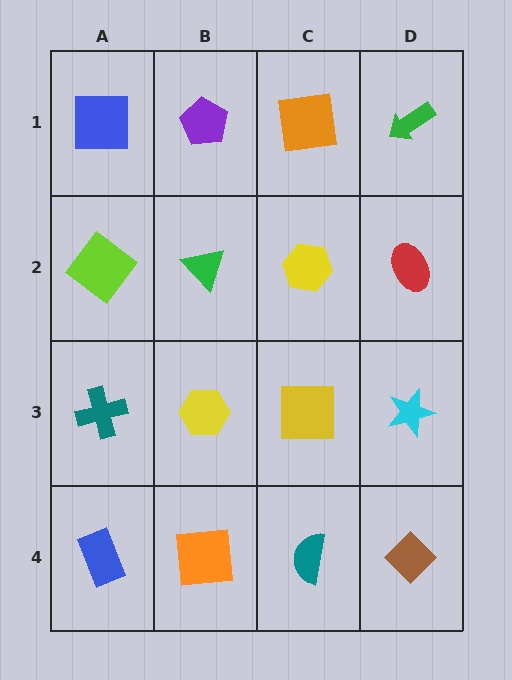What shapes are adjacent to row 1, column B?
A green triangle (row 2, column B), a blue square (row 1, column A), an orange square (row 1, column C).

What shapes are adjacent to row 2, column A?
A blue square (row 1, column A), a teal cross (row 3, column A), a green triangle (row 2, column B).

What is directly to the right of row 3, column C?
A cyan star.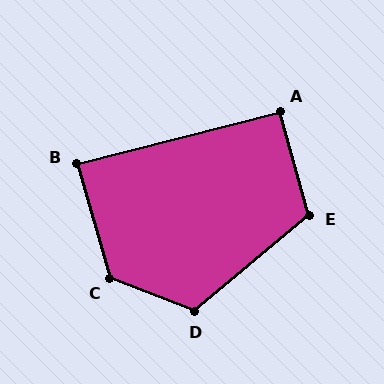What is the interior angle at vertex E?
Approximately 114 degrees (obtuse).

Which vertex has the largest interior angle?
C, at approximately 127 degrees.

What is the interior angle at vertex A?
Approximately 91 degrees (approximately right).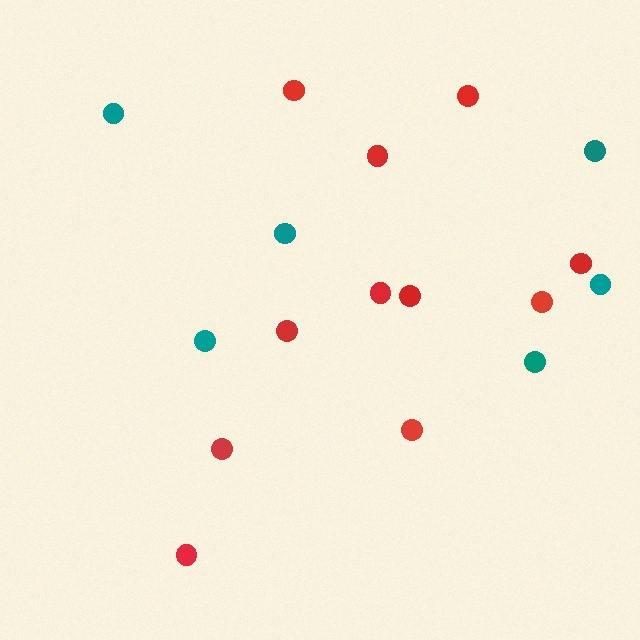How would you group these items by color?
There are 2 groups: one group of red circles (11) and one group of teal circles (6).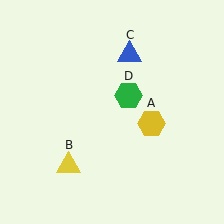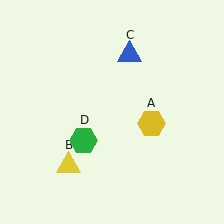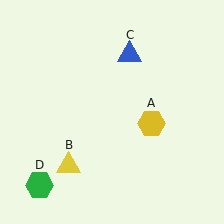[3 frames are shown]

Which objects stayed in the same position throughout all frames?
Yellow hexagon (object A) and yellow triangle (object B) and blue triangle (object C) remained stationary.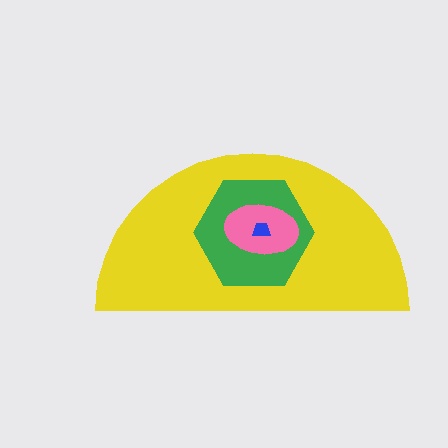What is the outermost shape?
The yellow semicircle.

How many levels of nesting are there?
4.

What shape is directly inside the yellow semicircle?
The green hexagon.